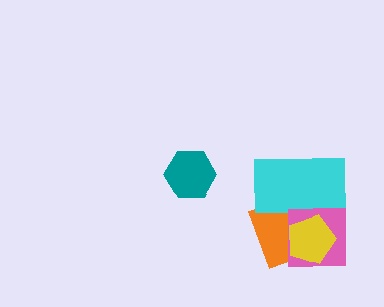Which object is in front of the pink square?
The yellow pentagon is in front of the pink square.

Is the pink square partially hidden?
Yes, it is partially covered by another shape.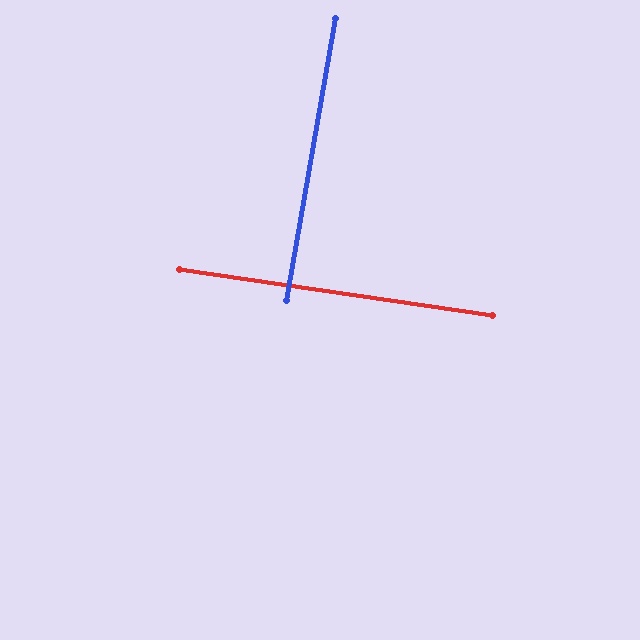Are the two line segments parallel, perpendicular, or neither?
Perpendicular — they meet at approximately 88°.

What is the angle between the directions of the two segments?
Approximately 88 degrees.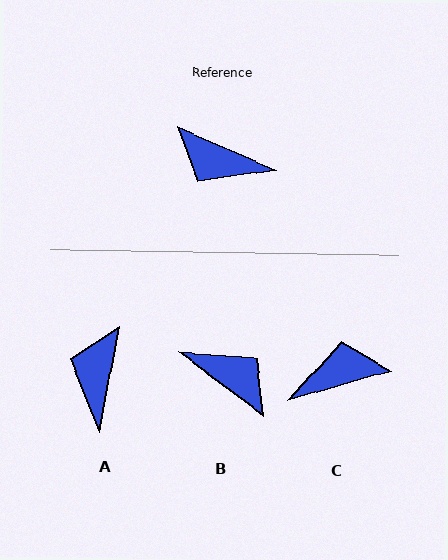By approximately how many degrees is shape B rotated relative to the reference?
Approximately 167 degrees counter-clockwise.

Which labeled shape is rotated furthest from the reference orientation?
B, about 167 degrees away.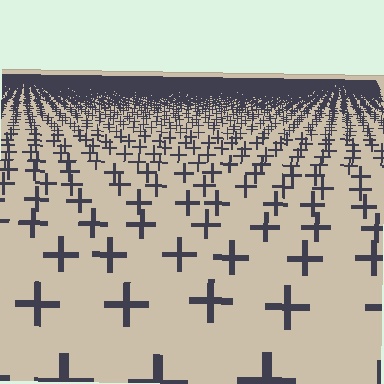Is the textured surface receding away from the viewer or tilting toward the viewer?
The surface is receding away from the viewer. Texture elements get smaller and denser toward the top.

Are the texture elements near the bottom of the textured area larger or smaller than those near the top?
Larger. Near the bottom, elements are closer to the viewer and appear at a bigger on-screen size.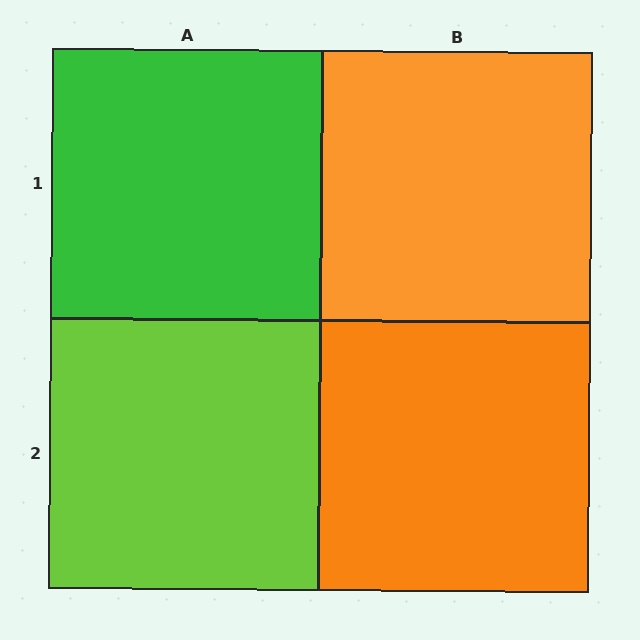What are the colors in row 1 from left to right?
Green, orange.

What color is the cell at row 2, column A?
Lime.